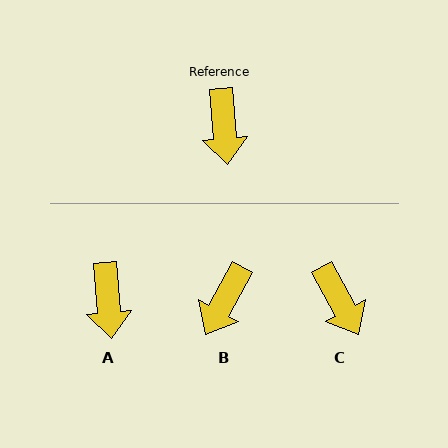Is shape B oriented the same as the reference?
No, it is off by about 34 degrees.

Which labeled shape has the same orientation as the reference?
A.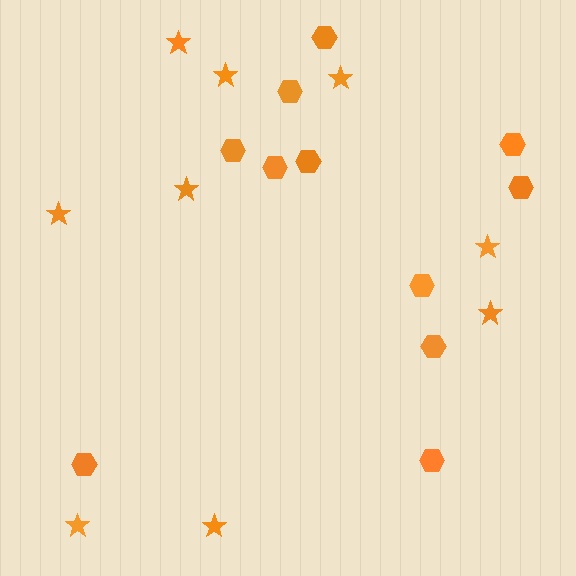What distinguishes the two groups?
There are 2 groups: one group of hexagons (11) and one group of stars (9).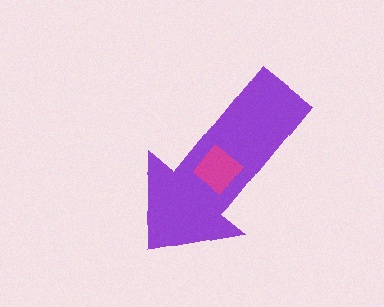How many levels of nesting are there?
2.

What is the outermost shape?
The purple arrow.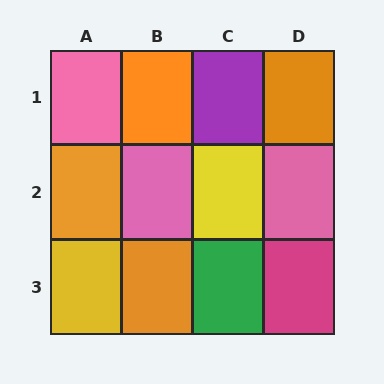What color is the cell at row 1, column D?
Orange.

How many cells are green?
1 cell is green.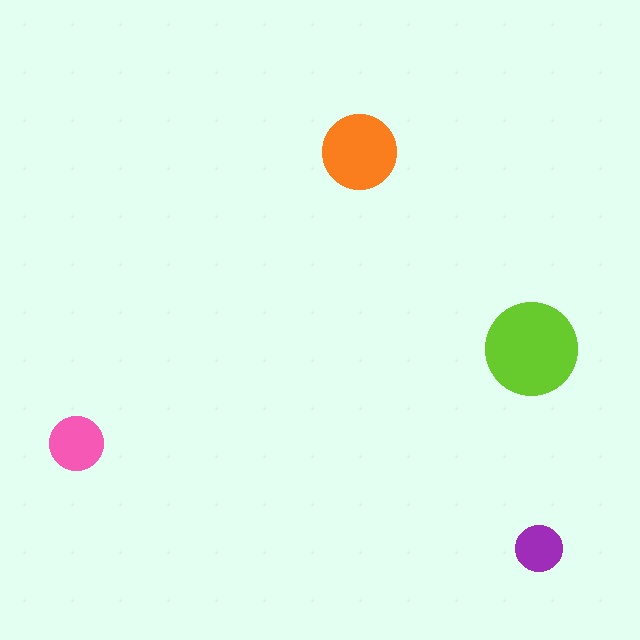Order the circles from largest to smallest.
the lime one, the orange one, the pink one, the purple one.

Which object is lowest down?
The purple circle is bottommost.